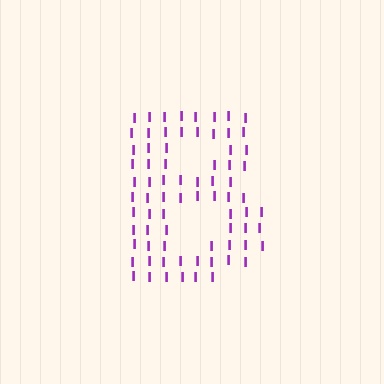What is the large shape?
The large shape is the letter B.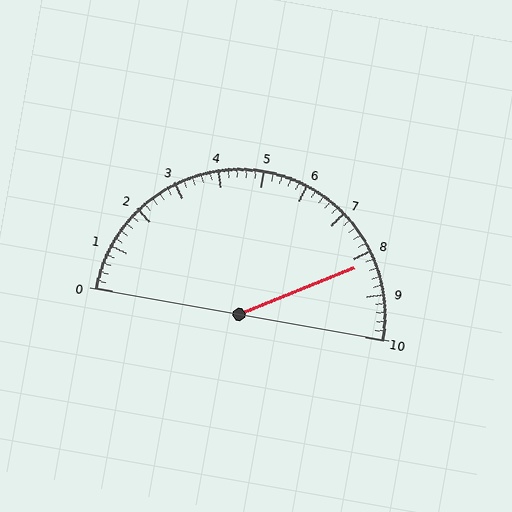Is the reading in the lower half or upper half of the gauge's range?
The reading is in the upper half of the range (0 to 10).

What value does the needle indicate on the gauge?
The needle indicates approximately 8.2.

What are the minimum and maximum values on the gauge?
The gauge ranges from 0 to 10.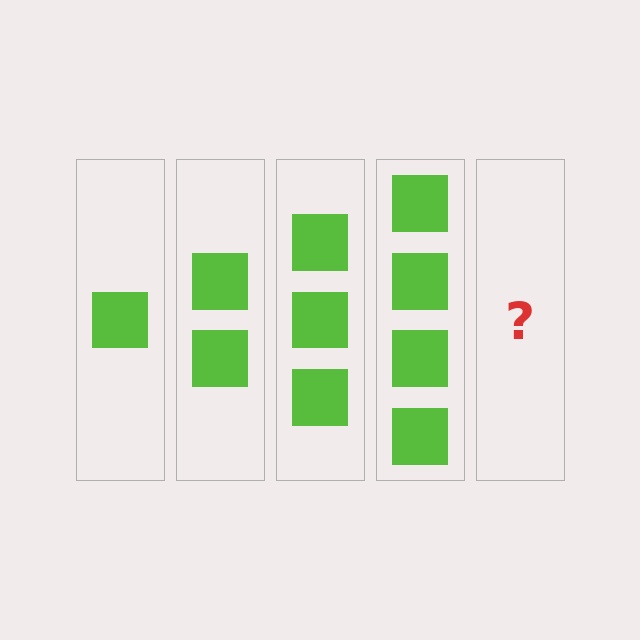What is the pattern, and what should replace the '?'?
The pattern is that each step adds one more square. The '?' should be 5 squares.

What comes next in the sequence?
The next element should be 5 squares.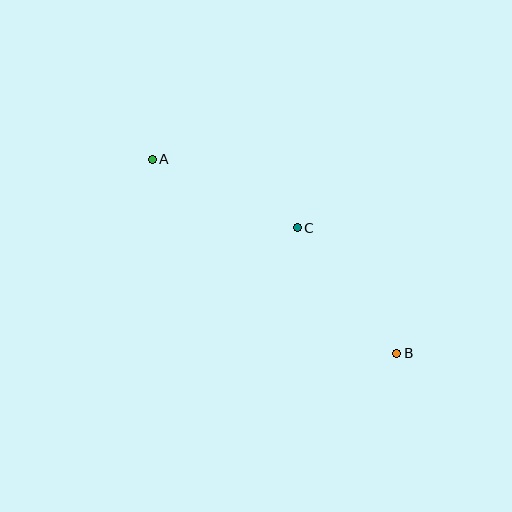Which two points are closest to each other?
Points A and C are closest to each other.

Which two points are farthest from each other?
Points A and B are farthest from each other.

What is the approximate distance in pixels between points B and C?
The distance between B and C is approximately 160 pixels.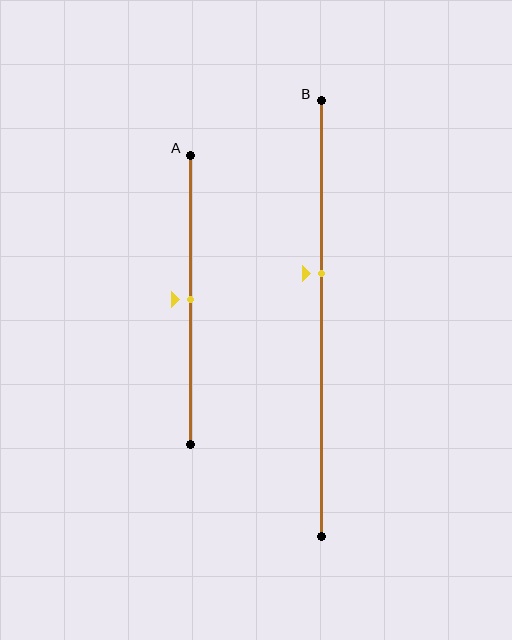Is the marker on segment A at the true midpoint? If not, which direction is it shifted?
Yes, the marker on segment A is at the true midpoint.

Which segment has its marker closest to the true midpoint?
Segment A has its marker closest to the true midpoint.